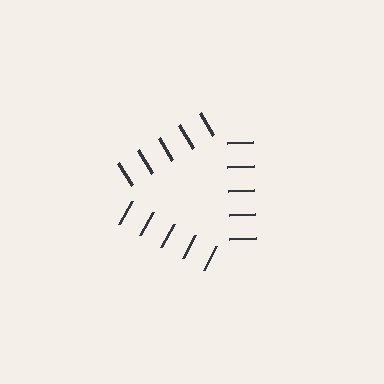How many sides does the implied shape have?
3 sides — the line-ends trace a triangle.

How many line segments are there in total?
15 — 5 along each of the 3 edges.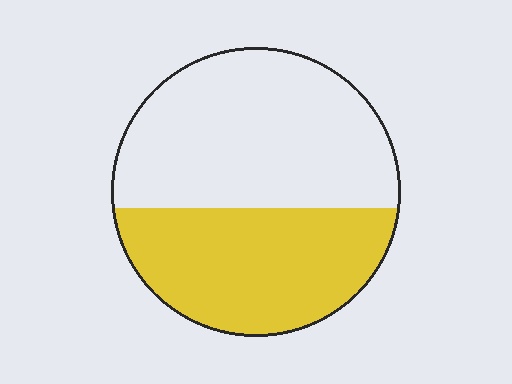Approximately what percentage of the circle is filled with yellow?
Approximately 45%.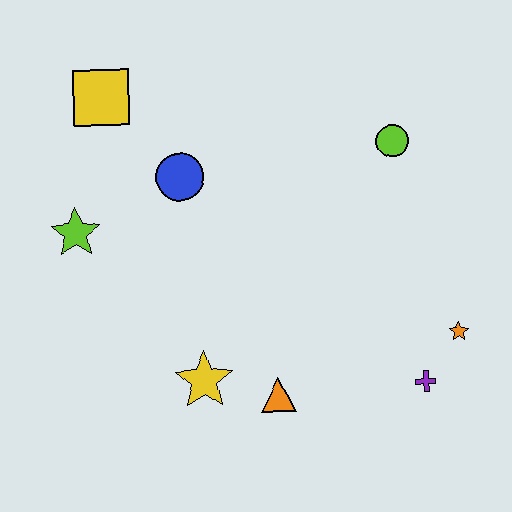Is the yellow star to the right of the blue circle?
Yes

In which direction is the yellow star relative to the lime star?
The yellow star is below the lime star.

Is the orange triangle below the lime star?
Yes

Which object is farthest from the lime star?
The orange star is farthest from the lime star.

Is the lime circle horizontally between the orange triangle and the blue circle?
No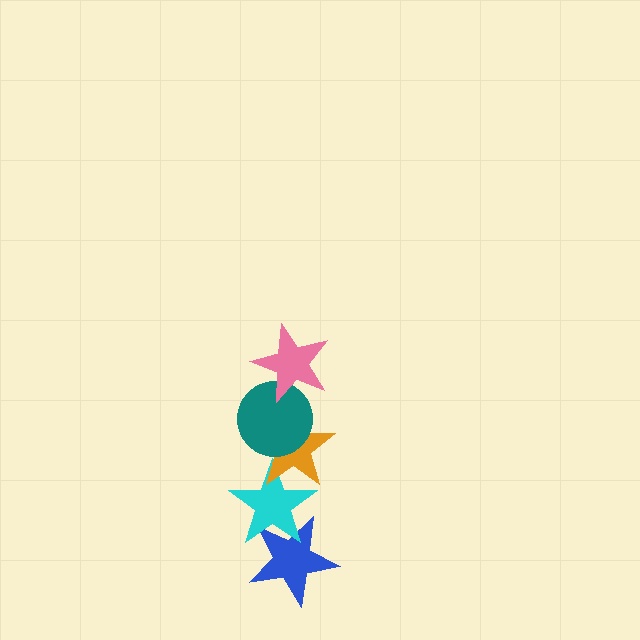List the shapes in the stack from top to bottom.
From top to bottom: the pink star, the teal circle, the orange star, the cyan star, the blue star.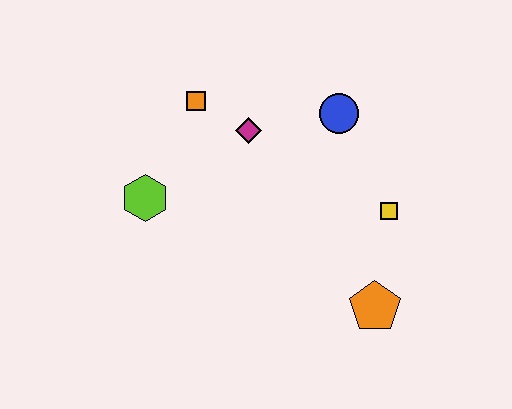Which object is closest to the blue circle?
The magenta diamond is closest to the blue circle.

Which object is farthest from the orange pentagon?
The orange square is farthest from the orange pentagon.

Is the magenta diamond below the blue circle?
Yes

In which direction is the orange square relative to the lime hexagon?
The orange square is above the lime hexagon.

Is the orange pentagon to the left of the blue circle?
No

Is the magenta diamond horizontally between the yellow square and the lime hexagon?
Yes